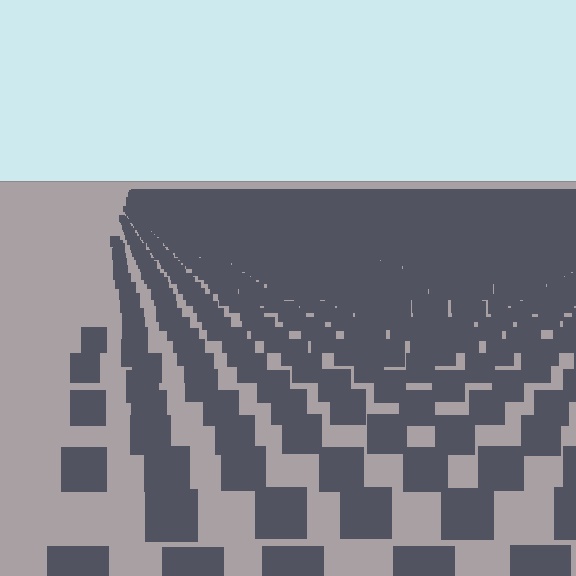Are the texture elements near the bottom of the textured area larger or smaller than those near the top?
Larger. Near the bottom, elements are closer to the viewer and appear at a bigger on-screen size.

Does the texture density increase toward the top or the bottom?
Density increases toward the top.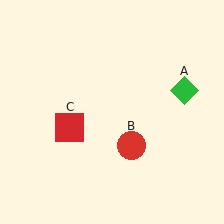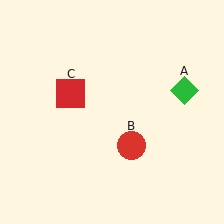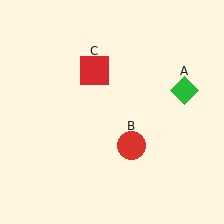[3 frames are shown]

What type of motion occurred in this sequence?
The red square (object C) rotated clockwise around the center of the scene.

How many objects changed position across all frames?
1 object changed position: red square (object C).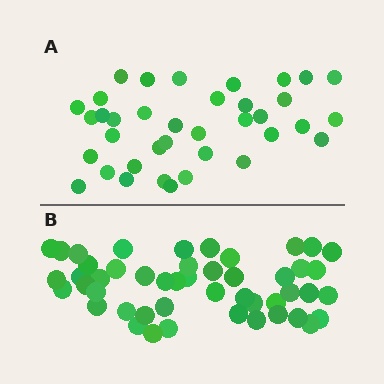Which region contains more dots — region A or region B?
Region B (the bottom region) has more dots.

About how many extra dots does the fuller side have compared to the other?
Region B has roughly 12 or so more dots than region A.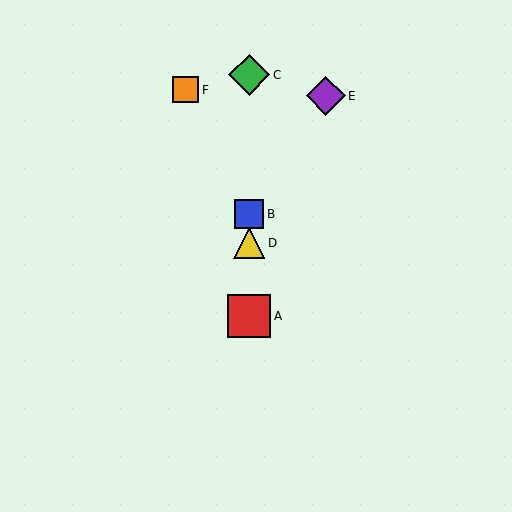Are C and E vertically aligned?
No, C is at x≈249 and E is at x≈326.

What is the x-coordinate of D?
Object D is at x≈249.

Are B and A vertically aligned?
Yes, both are at x≈249.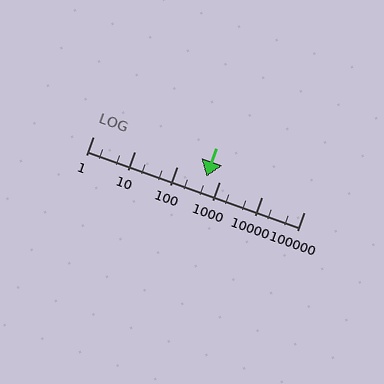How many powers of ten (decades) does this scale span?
The scale spans 5 decades, from 1 to 100000.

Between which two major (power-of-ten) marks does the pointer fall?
The pointer is between 100 and 1000.